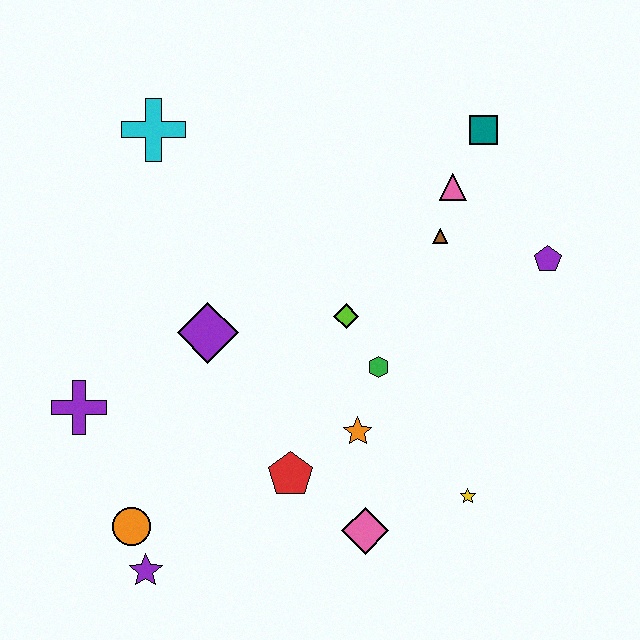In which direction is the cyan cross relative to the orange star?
The cyan cross is above the orange star.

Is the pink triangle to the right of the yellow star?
No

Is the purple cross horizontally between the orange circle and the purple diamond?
No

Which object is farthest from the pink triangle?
The purple star is farthest from the pink triangle.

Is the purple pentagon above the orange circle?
Yes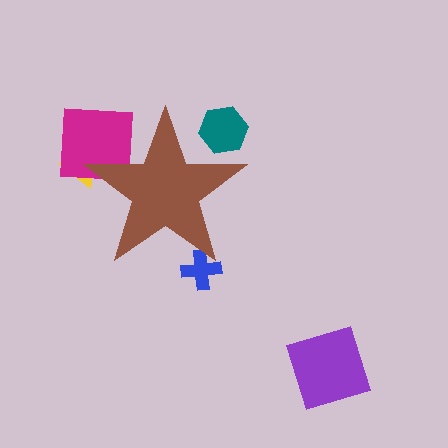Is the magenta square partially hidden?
Yes, the magenta square is partially hidden behind the brown star.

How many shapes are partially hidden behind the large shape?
4 shapes are partially hidden.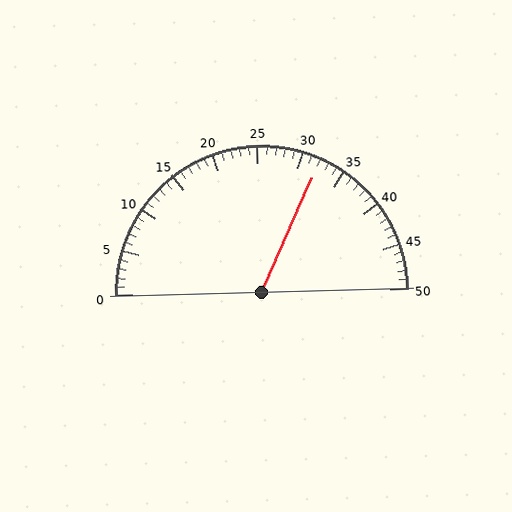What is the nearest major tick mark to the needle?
The nearest major tick mark is 30.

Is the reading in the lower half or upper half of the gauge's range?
The reading is in the upper half of the range (0 to 50).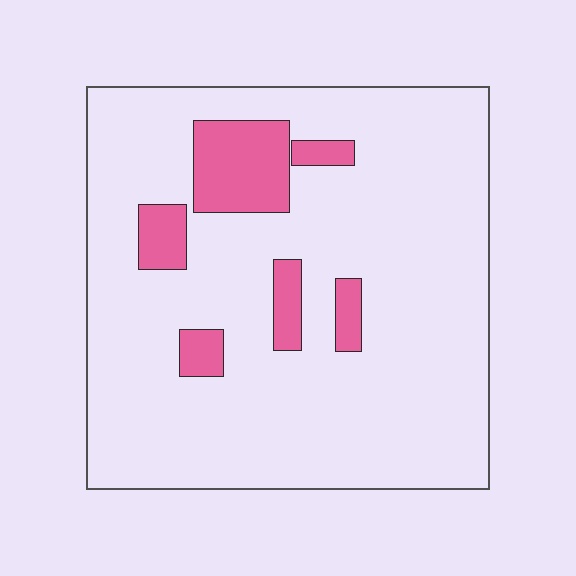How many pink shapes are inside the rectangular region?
6.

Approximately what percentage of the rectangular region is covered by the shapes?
Approximately 15%.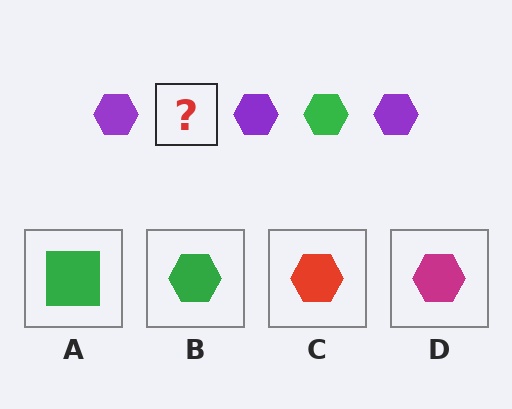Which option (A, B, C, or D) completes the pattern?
B.